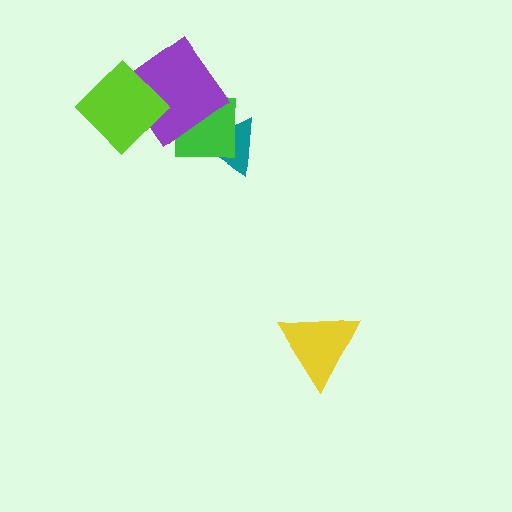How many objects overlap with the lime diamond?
1 object overlaps with the lime diamond.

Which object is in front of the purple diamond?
The lime diamond is in front of the purple diamond.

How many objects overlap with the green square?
2 objects overlap with the green square.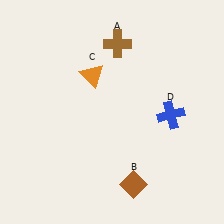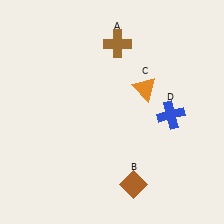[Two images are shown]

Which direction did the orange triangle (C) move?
The orange triangle (C) moved right.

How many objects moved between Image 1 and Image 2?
1 object moved between the two images.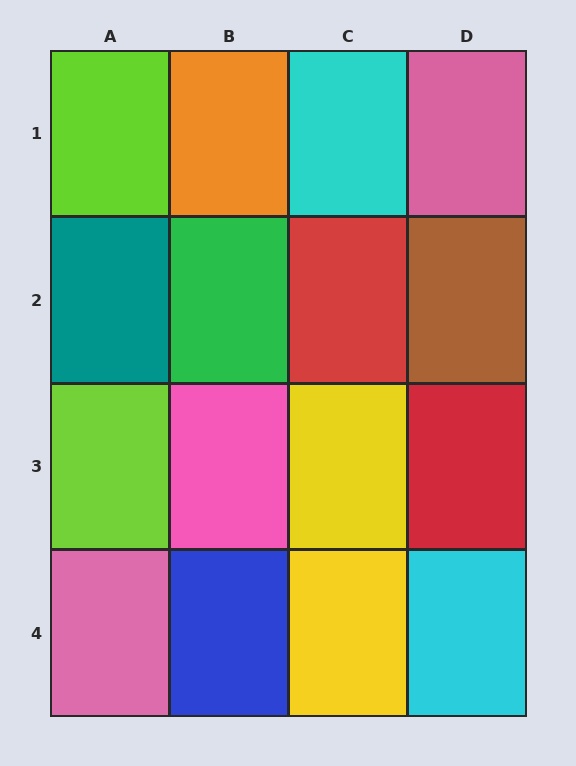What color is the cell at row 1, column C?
Cyan.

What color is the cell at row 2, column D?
Brown.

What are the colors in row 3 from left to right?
Lime, pink, yellow, red.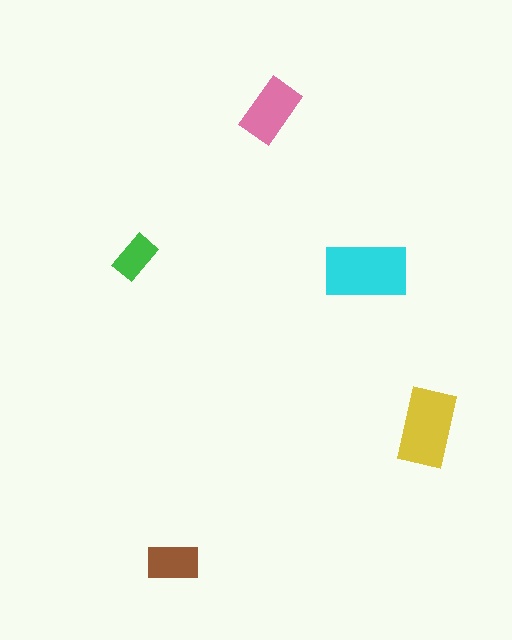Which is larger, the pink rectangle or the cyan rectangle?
The cyan one.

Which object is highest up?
The pink rectangle is topmost.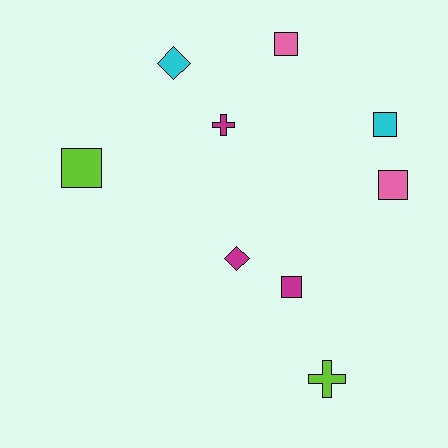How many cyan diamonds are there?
There is 1 cyan diamond.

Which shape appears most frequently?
Square, with 5 objects.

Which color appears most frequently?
Magenta, with 3 objects.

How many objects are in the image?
There are 9 objects.